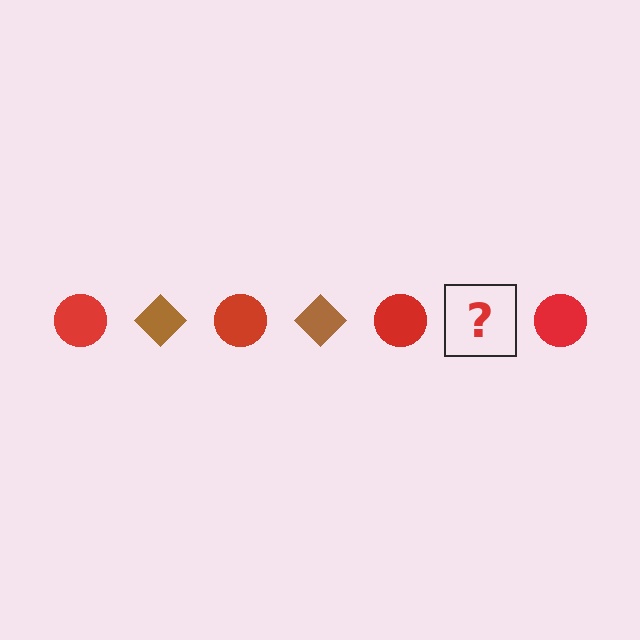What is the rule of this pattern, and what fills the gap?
The rule is that the pattern alternates between red circle and brown diamond. The gap should be filled with a brown diamond.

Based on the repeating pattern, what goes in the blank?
The blank should be a brown diamond.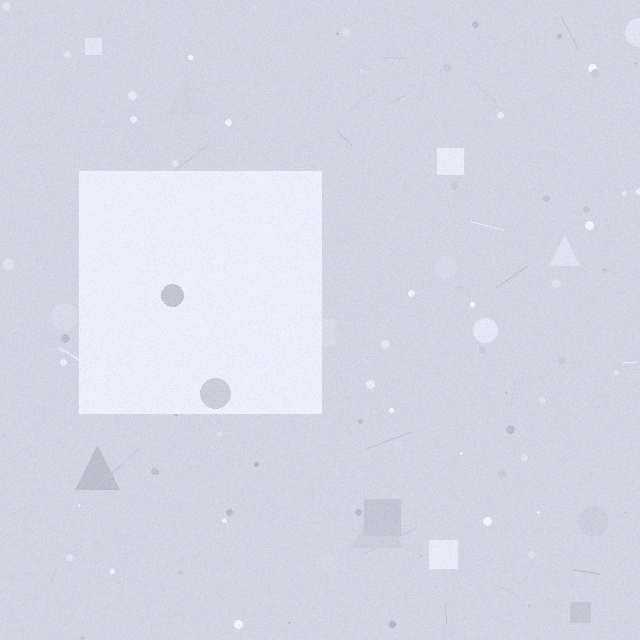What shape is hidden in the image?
A square is hidden in the image.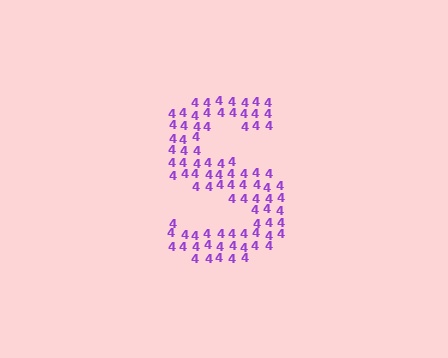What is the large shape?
The large shape is the letter S.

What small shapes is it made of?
It is made of small digit 4's.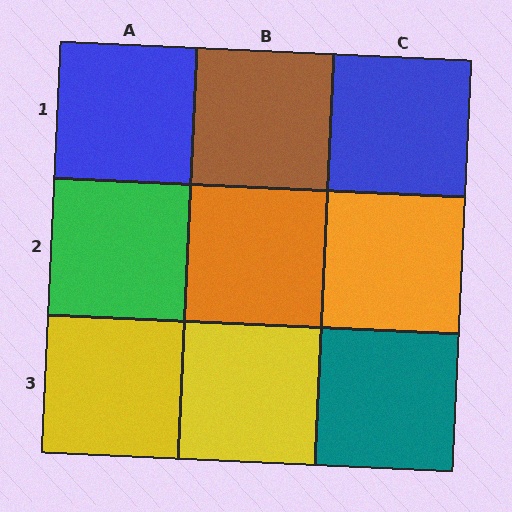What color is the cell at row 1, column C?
Blue.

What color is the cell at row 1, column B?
Brown.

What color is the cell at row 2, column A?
Green.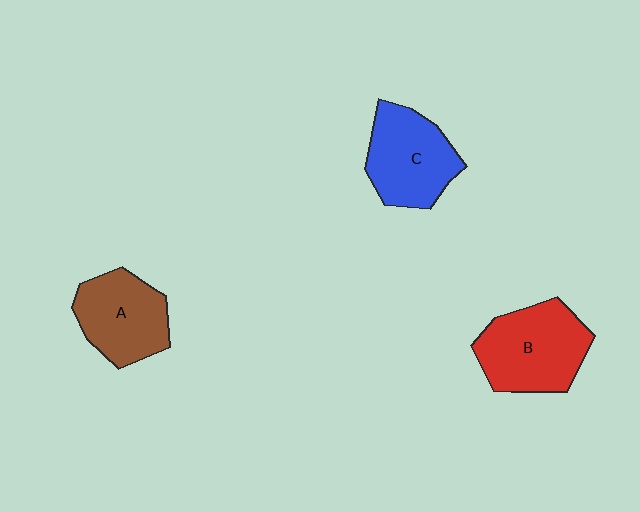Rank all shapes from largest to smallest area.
From largest to smallest: B (red), C (blue), A (brown).